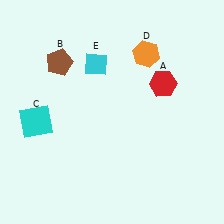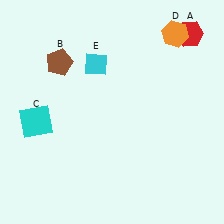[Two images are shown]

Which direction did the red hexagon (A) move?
The red hexagon (A) moved up.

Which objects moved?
The objects that moved are: the red hexagon (A), the orange hexagon (D).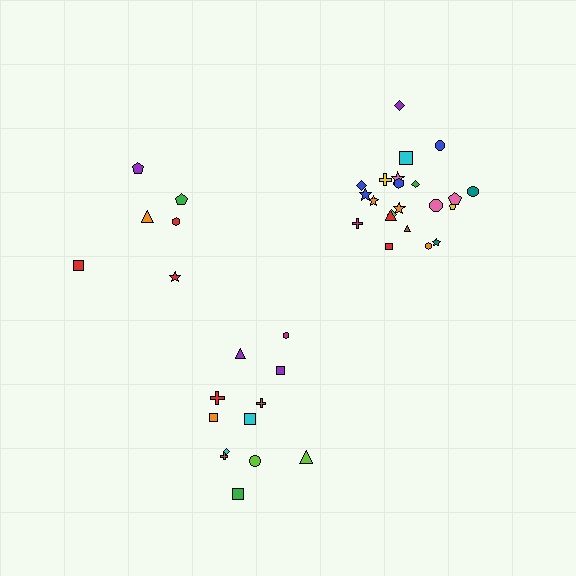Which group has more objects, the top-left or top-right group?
The top-right group.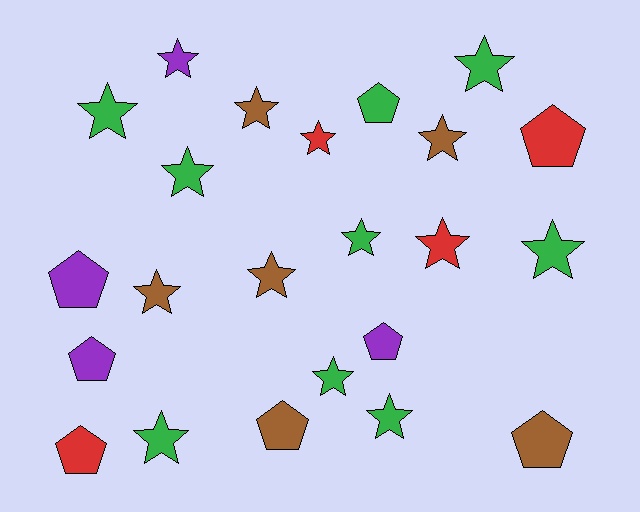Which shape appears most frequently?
Star, with 15 objects.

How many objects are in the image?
There are 23 objects.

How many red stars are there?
There are 2 red stars.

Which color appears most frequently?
Green, with 9 objects.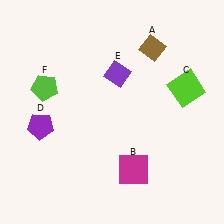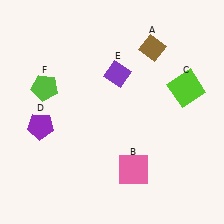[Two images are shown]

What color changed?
The square (B) changed from magenta in Image 1 to pink in Image 2.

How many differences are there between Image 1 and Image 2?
There is 1 difference between the two images.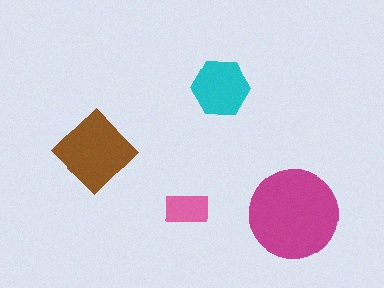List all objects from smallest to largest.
The pink rectangle, the cyan hexagon, the brown diamond, the magenta circle.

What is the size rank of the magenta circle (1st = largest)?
1st.